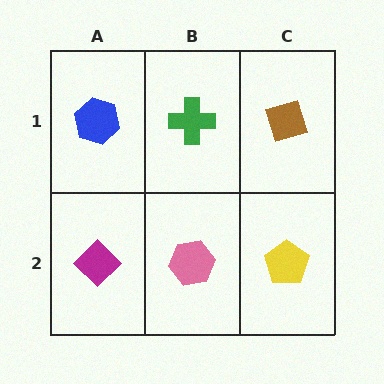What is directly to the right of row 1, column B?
A brown diamond.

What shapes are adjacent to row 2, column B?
A green cross (row 1, column B), a magenta diamond (row 2, column A), a yellow pentagon (row 2, column C).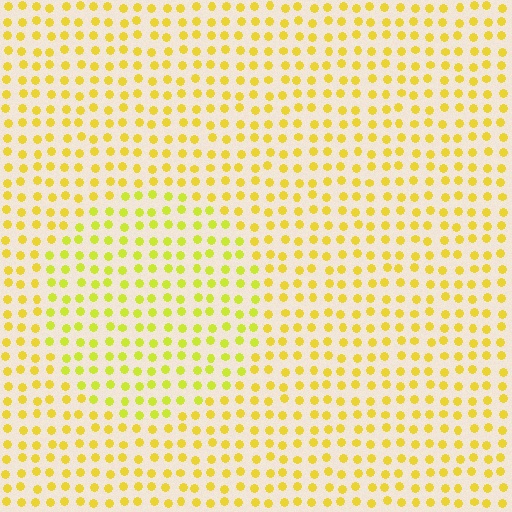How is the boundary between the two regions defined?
The boundary is defined purely by a slight shift in hue (about 18 degrees). Spacing, size, and orientation are identical on both sides.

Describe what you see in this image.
The image is filled with small yellow elements in a uniform arrangement. A circle-shaped region is visible where the elements are tinted to a slightly different hue, forming a subtle color boundary.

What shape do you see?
I see a circle.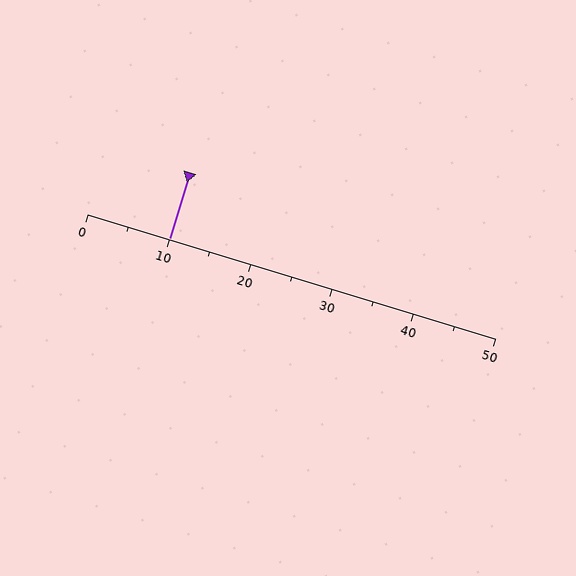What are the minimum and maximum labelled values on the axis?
The axis runs from 0 to 50.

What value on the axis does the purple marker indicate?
The marker indicates approximately 10.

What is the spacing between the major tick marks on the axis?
The major ticks are spaced 10 apart.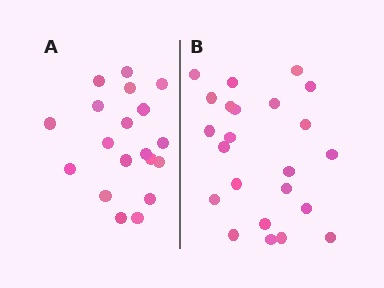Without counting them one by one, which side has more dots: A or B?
Region B (the right region) has more dots.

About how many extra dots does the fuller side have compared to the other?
Region B has about 4 more dots than region A.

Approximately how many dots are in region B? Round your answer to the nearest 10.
About 20 dots. (The exact count is 23, which rounds to 20.)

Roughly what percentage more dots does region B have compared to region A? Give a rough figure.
About 20% more.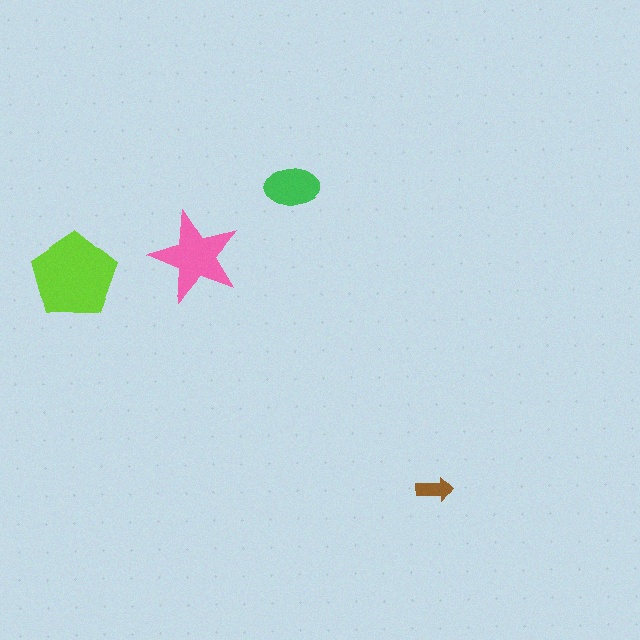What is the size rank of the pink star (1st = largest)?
2nd.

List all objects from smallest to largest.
The brown arrow, the green ellipse, the pink star, the lime pentagon.